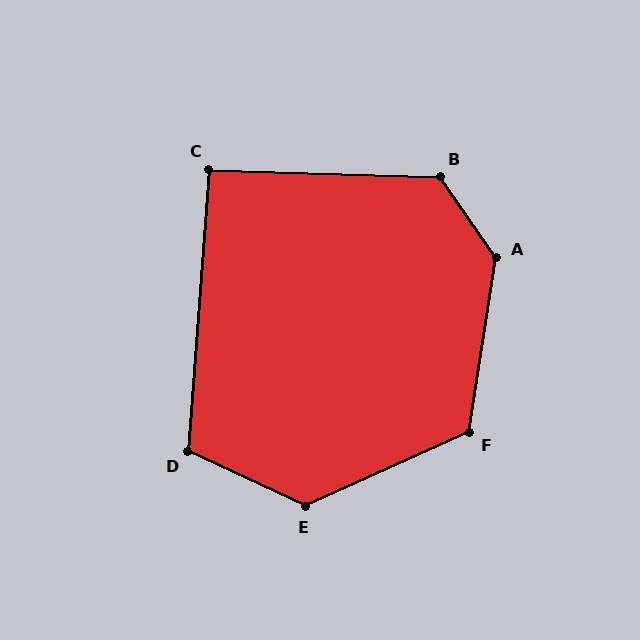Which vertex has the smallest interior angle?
C, at approximately 93 degrees.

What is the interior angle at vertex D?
Approximately 111 degrees (obtuse).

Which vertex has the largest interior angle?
A, at approximately 136 degrees.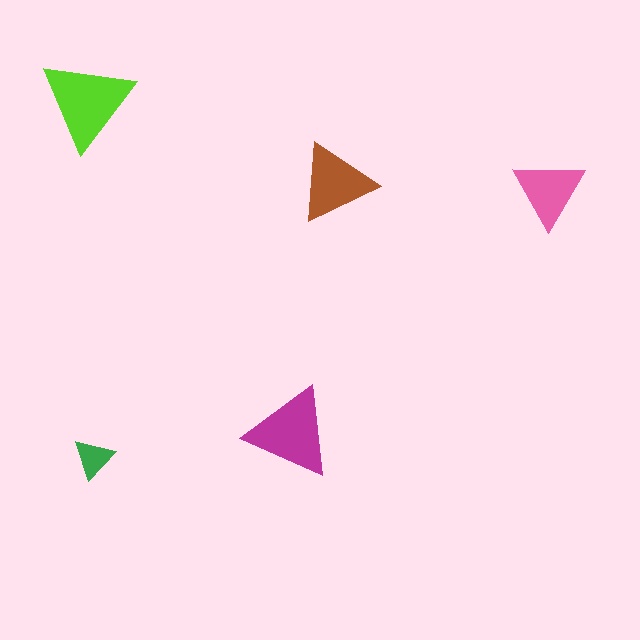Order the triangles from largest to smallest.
the lime one, the magenta one, the brown one, the pink one, the green one.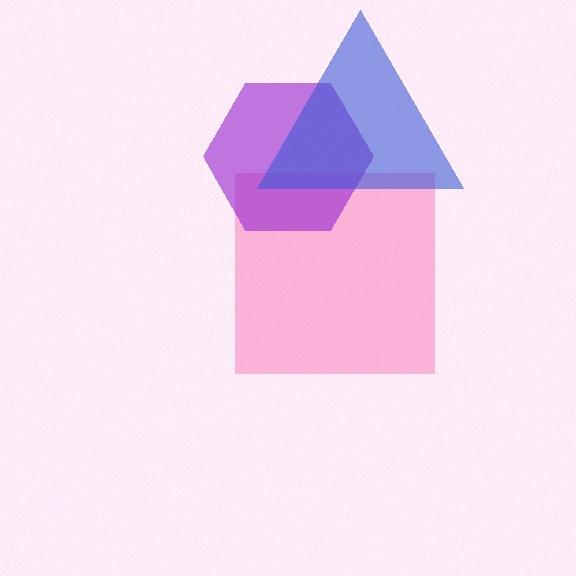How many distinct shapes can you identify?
There are 3 distinct shapes: a pink square, a purple hexagon, a blue triangle.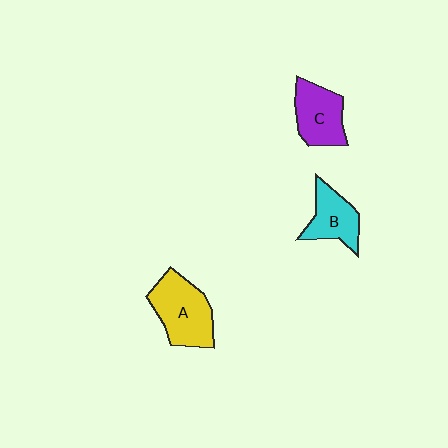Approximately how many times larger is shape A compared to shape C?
Approximately 1.3 times.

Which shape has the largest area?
Shape A (yellow).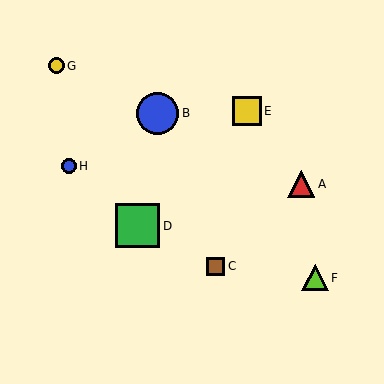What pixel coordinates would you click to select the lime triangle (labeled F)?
Click at (315, 278) to select the lime triangle F.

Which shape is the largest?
The green square (labeled D) is the largest.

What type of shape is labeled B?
Shape B is a blue circle.